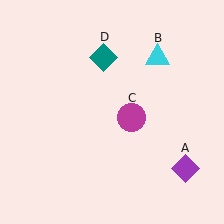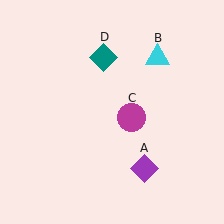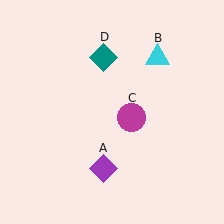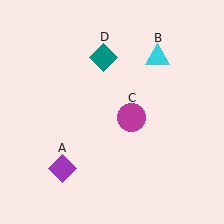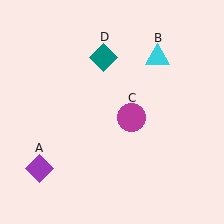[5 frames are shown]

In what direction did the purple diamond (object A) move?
The purple diamond (object A) moved left.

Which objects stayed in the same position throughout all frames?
Cyan triangle (object B) and magenta circle (object C) and teal diamond (object D) remained stationary.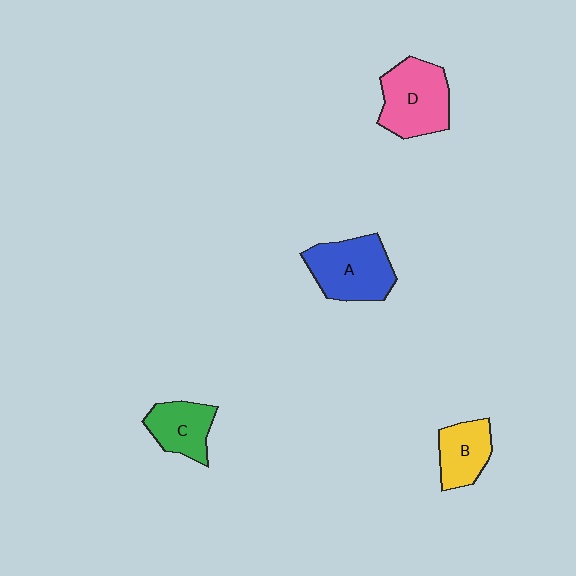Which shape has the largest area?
Shape D (pink).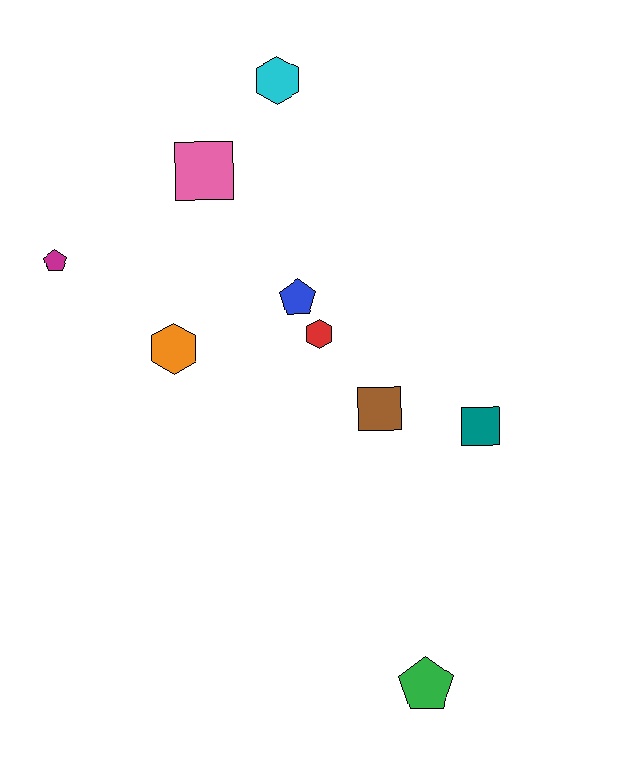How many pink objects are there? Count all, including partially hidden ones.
There is 1 pink object.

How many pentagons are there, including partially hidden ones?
There are 3 pentagons.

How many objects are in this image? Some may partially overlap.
There are 9 objects.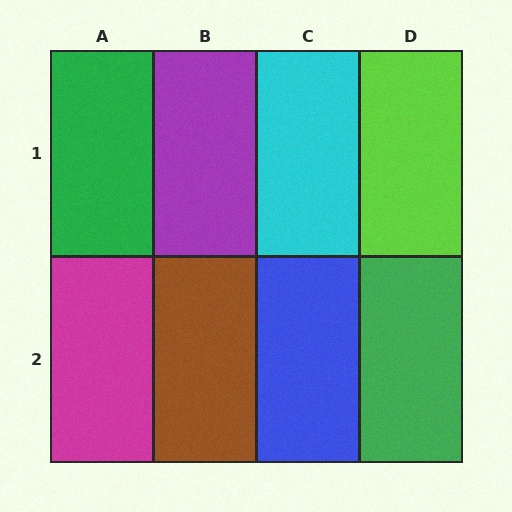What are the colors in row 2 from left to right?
Magenta, brown, blue, green.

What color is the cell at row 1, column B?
Purple.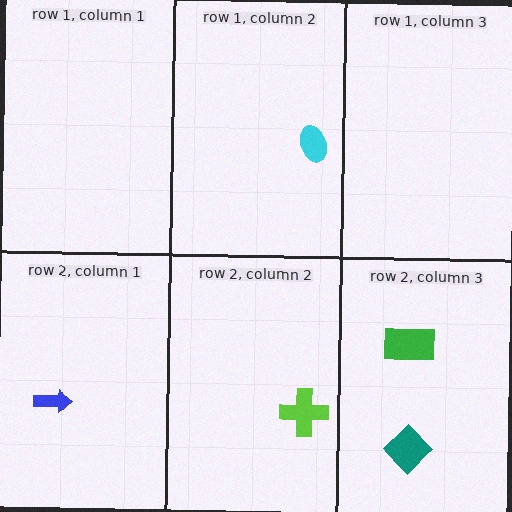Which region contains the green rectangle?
The row 2, column 3 region.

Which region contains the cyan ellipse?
The row 1, column 2 region.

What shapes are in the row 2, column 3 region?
The teal diamond, the green rectangle.